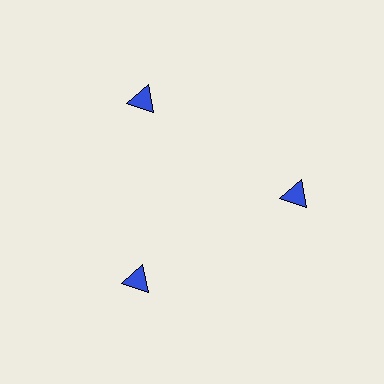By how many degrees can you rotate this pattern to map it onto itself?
The pattern maps onto itself every 120 degrees of rotation.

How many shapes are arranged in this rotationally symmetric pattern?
There are 3 shapes, arranged in 3 groups of 1.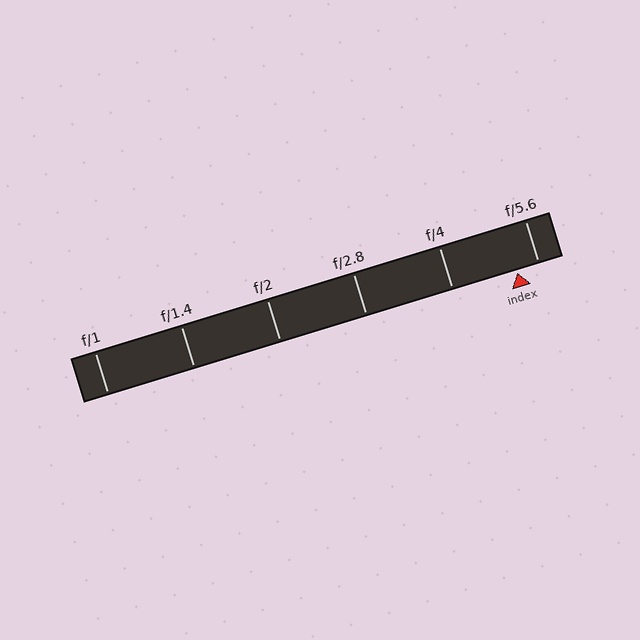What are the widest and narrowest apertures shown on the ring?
The widest aperture shown is f/1 and the narrowest is f/5.6.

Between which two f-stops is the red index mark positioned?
The index mark is between f/4 and f/5.6.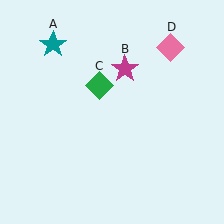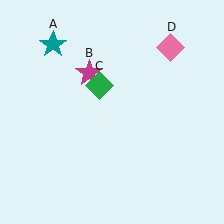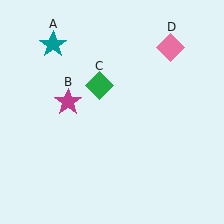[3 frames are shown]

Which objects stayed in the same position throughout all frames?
Teal star (object A) and green diamond (object C) and pink diamond (object D) remained stationary.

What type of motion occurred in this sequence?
The magenta star (object B) rotated counterclockwise around the center of the scene.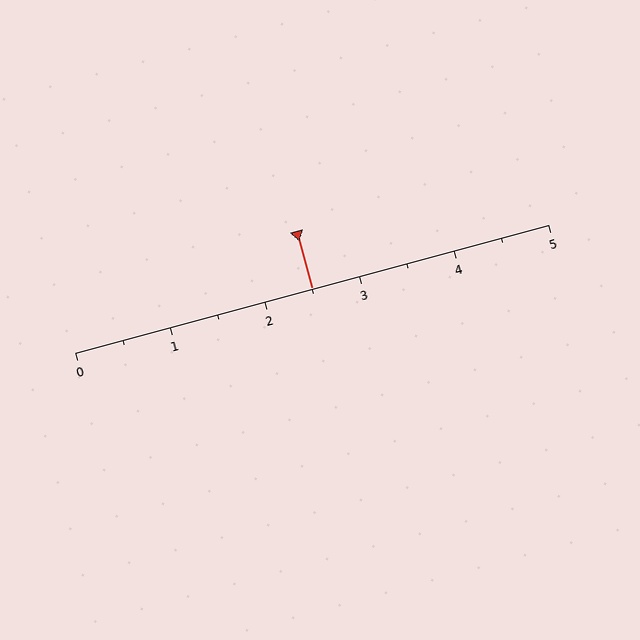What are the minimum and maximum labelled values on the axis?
The axis runs from 0 to 5.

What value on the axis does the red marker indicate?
The marker indicates approximately 2.5.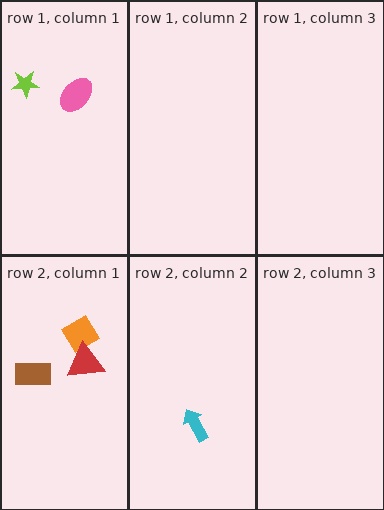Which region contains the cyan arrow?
The row 2, column 2 region.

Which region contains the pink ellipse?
The row 1, column 1 region.